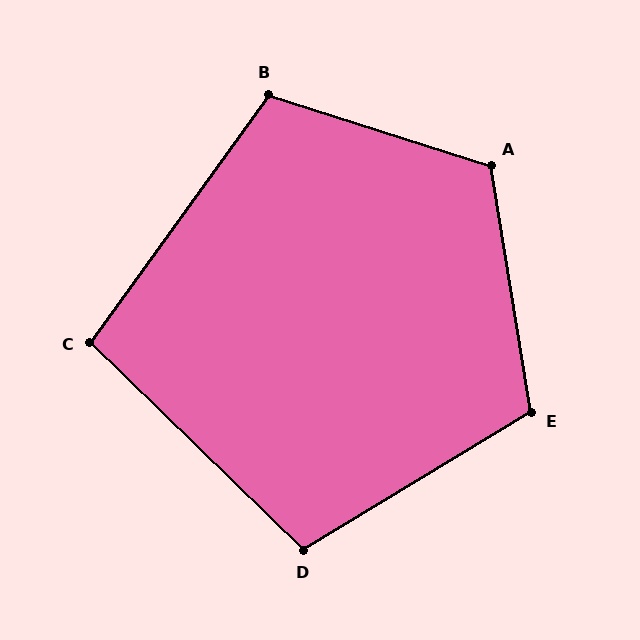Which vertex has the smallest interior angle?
C, at approximately 98 degrees.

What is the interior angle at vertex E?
Approximately 112 degrees (obtuse).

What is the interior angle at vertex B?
Approximately 108 degrees (obtuse).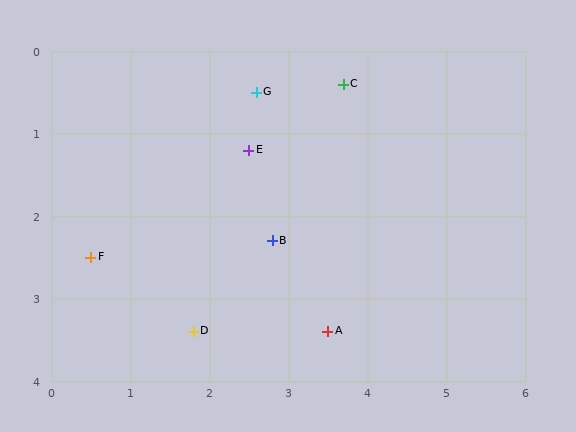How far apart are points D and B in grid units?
Points D and B are about 1.5 grid units apart.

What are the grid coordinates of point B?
Point B is at approximately (2.8, 2.3).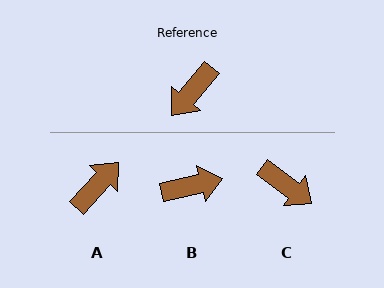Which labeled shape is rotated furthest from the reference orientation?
A, about 177 degrees away.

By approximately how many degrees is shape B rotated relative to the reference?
Approximately 143 degrees counter-clockwise.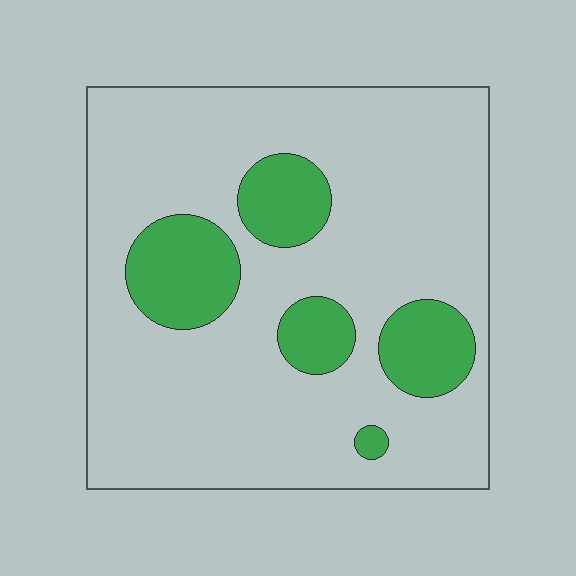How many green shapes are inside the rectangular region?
5.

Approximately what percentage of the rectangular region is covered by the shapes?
Approximately 20%.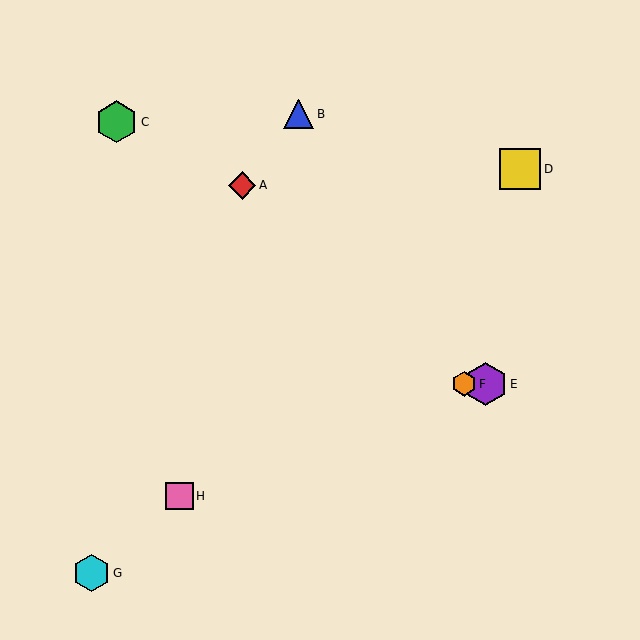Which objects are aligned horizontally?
Objects E, F are aligned horizontally.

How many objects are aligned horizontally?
2 objects (E, F) are aligned horizontally.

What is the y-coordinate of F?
Object F is at y≈384.